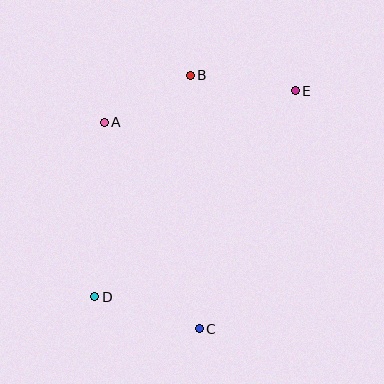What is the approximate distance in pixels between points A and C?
The distance between A and C is approximately 228 pixels.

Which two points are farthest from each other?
Points D and E are farthest from each other.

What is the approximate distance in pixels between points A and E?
The distance between A and E is approximately 194 pixels.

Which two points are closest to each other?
Points A and B are closest to each other.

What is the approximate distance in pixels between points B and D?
The distance between B and D is approximately 241 pixels.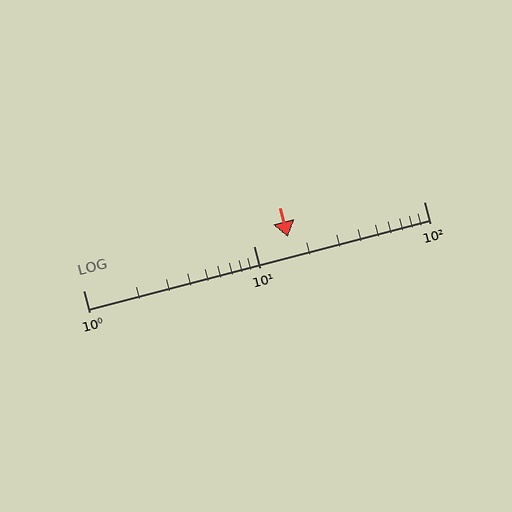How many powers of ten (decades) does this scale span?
The scale spans 2 decades, from 1 to 100.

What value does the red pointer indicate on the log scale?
The pointer indicates approximately 16.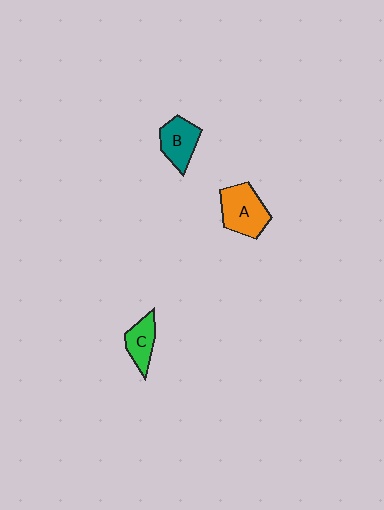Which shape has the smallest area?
Shape C (green).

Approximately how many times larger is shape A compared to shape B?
Approximately 1.3 times.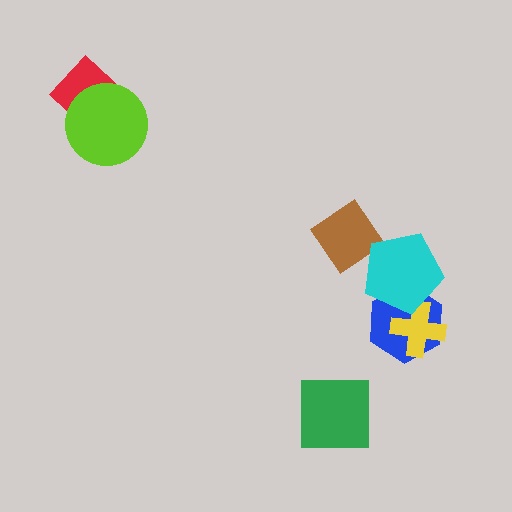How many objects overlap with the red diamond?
1 object overlaps with the red diamond.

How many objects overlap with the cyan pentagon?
2 objects overlap with the cyan pentagon.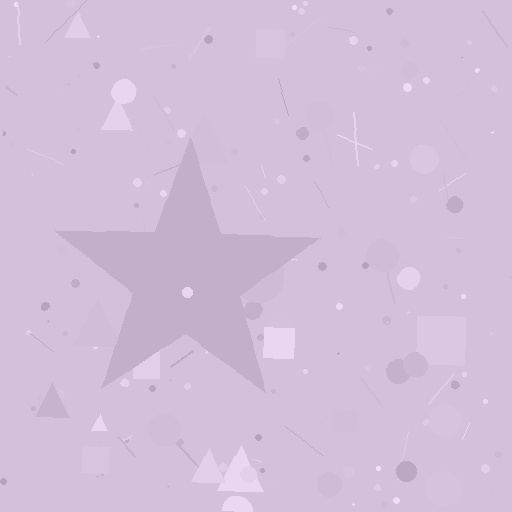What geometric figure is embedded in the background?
A star is embedded in the background.